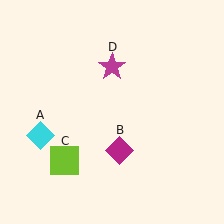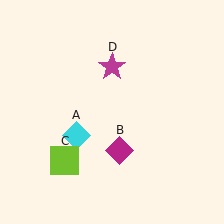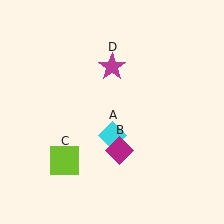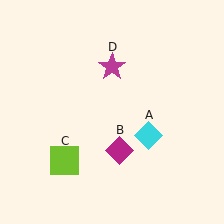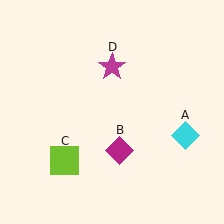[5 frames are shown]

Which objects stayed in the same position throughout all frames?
Magenta diamond (object B) and lime square (object C) and magenta star (object D) remained stationary.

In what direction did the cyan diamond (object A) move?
The cyan diamond (object A) moved right.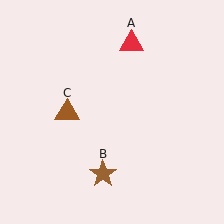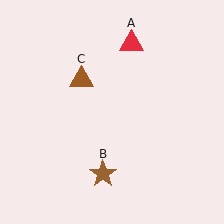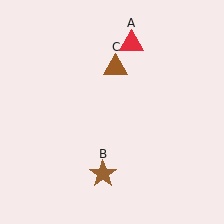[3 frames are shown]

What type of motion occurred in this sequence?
The brown triangle (object C) rotated clockwise around the center of the scene.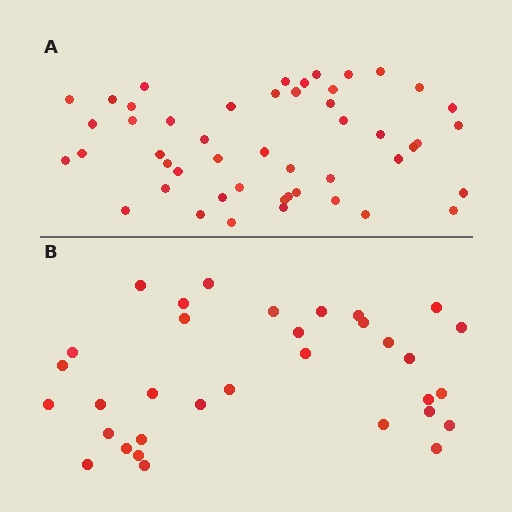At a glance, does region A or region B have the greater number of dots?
Region A (the top region) has more dots.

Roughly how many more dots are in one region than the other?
Region A has approximately 15 more dots than region B.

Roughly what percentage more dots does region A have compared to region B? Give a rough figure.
About 50% more.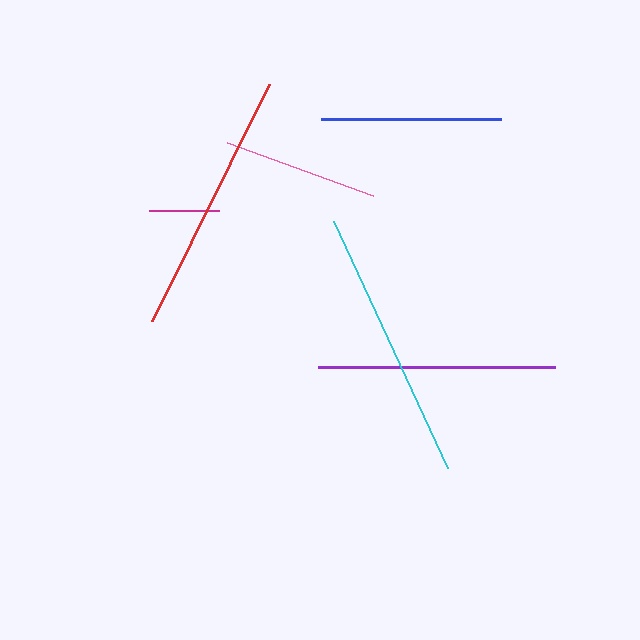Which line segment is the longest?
The cyan line is the longest at approximately 272 pixels.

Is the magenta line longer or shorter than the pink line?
The pink line is longer than the magenta line.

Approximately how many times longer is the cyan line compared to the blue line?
The cyan line is approximately 1.5 times the length of the blue line.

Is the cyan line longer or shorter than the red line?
The cyan line is longer than the red line.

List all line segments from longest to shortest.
From longest to shortest: cyan, red, purple, blue, pink, magenta.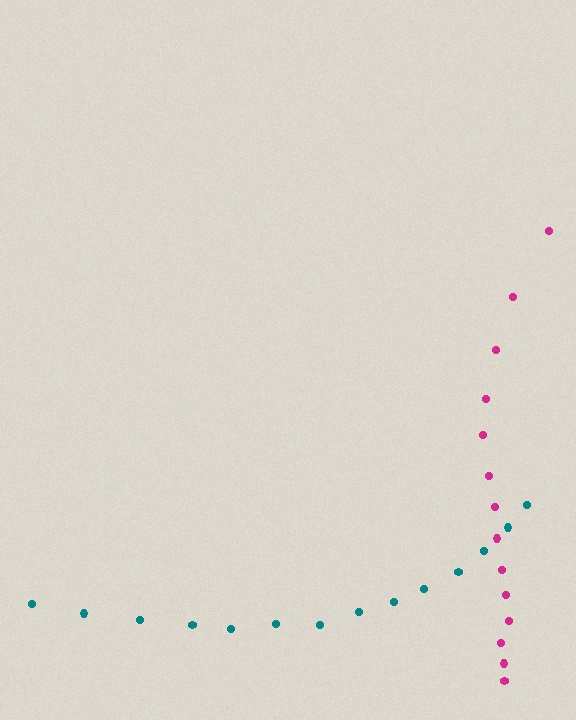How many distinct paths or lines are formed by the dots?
There are 2 distinct paths.